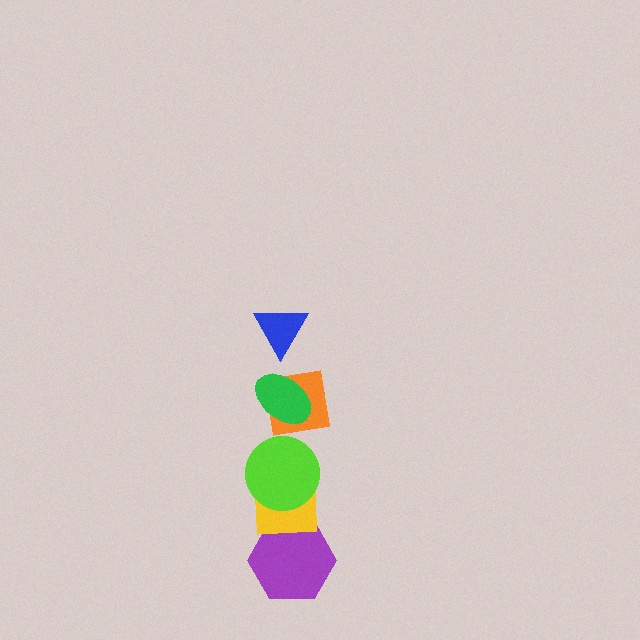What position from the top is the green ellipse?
The green ellipse is 2nd from the top.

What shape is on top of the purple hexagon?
The yellow square is on top of the purple hexagon.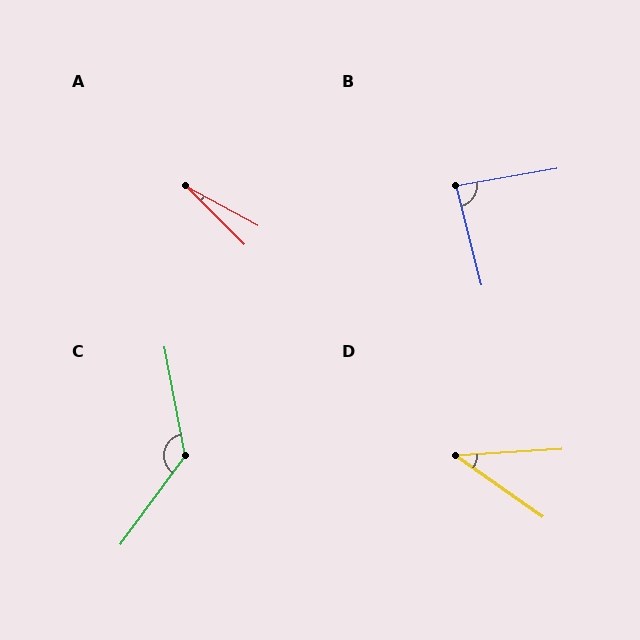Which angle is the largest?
C, at approximately 133 degrees.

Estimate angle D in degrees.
Approximately 39 degrees.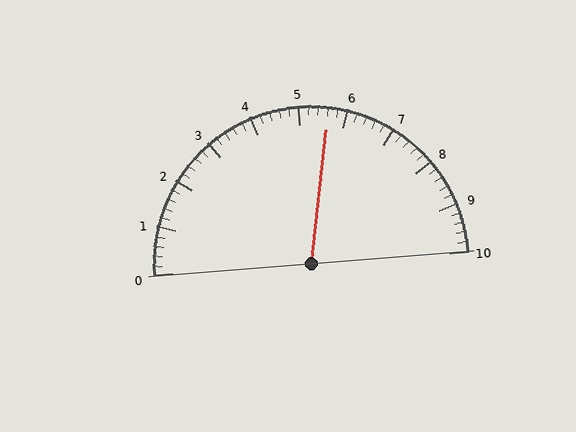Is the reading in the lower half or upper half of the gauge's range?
The reading is in the upper half of the range (0 to 10).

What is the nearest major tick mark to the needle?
The nearest major tick mark is 6.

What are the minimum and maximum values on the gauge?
The gauge ranges from 0 to 10.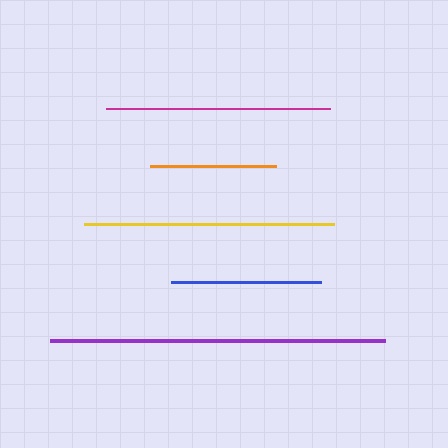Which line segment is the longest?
The purple line is the longest at approximately 335 pixels.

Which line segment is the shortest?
The orange line is the shortest at approximately 126 pixels.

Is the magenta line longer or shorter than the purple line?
The purple line is longer than the magenta line.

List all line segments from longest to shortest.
From longest to shortest: purple, yellow, magenta, blue, orange.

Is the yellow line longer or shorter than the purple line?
The purple line is longer than the yellow line.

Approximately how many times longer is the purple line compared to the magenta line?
The purple line is approximately 1.5 times the length of the magenta line.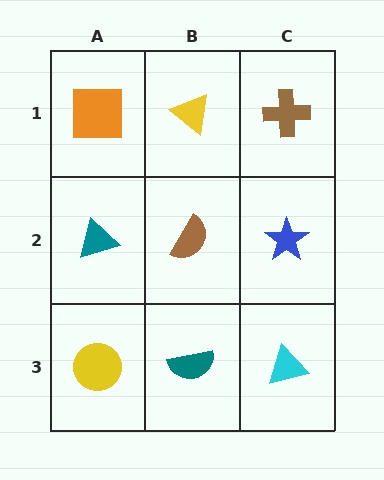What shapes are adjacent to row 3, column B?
A brown semicircle (row 2, column B), a yellow circle (row 3, column A), a cyan triangle (row 3, column C).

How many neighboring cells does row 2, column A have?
3.